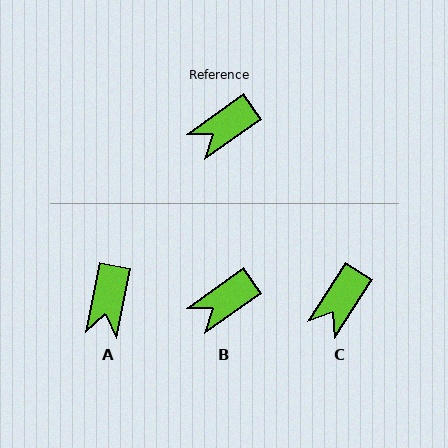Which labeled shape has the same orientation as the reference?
B.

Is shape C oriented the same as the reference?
No, it is off by about 22 degrees.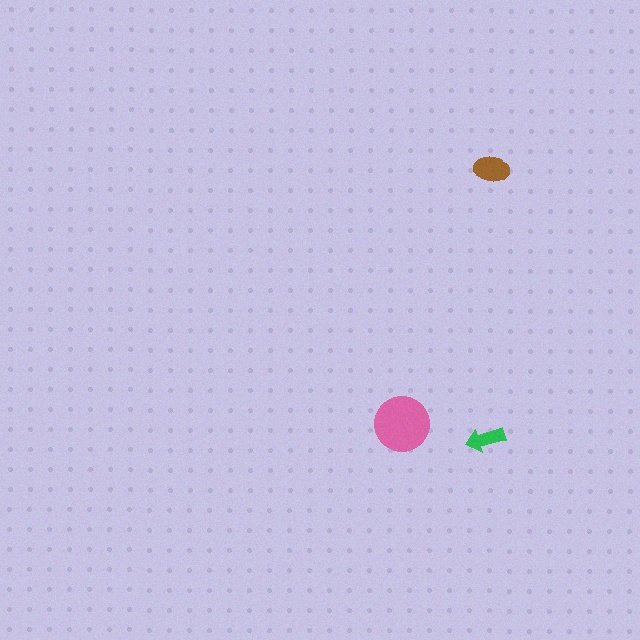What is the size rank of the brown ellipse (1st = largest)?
2nd.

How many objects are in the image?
There are 3 objects in the image.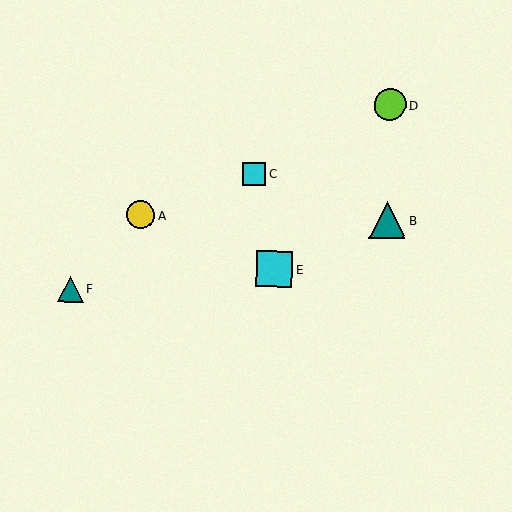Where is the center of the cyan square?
The center of the cyan square is at (274, 269).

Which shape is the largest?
The teal triangle (labeled B) is the largest.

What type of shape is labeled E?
Shape E is a cyan square.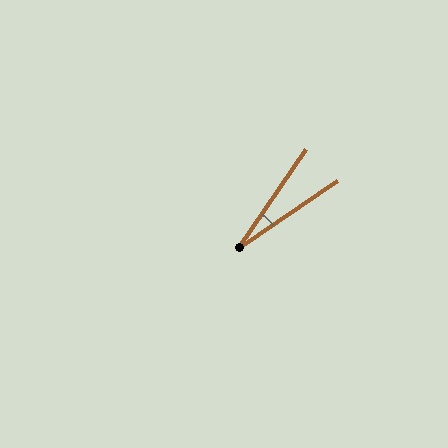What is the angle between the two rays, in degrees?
Approximately 21 degrees.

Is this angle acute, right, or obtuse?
It is acute.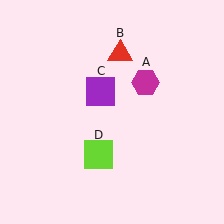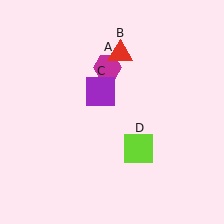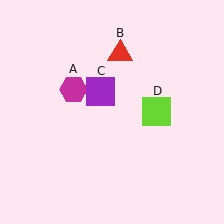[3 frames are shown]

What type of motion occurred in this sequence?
The magenta hexagon (object A), lime square (object D) rotated counterclockwise around the center of the scene.